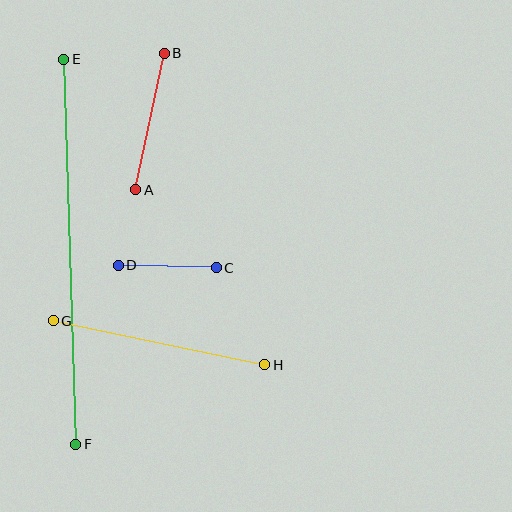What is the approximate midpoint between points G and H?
The midpoint is at approximately (159, 343) pixels.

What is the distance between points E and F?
The distance is approximately 385 pixels.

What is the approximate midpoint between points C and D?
The midpoint is at approximately (167, 266) pixels.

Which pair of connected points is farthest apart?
Points E and F are farthest apart.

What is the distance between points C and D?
The distance is approximately 98 pixels.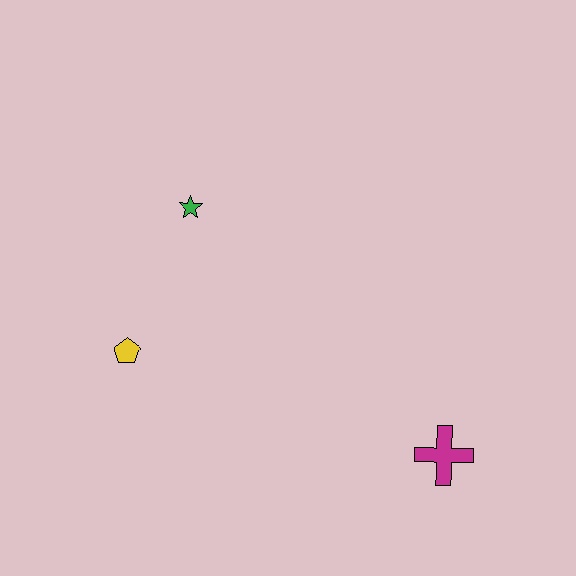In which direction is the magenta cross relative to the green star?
The magenta cross is to the right of the green star.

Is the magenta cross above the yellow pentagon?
No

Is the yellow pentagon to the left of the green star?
Yes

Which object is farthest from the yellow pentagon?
The magenta cross is farthest from the yellow pentagon.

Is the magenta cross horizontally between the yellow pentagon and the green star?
No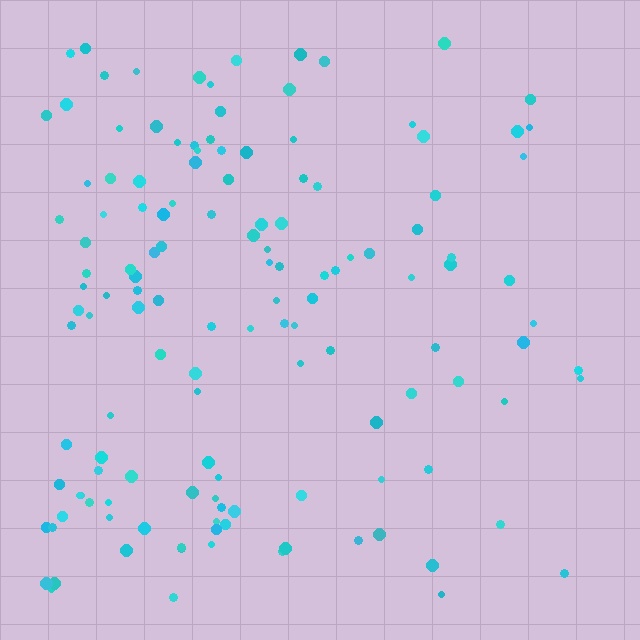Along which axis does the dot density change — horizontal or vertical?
Horizontal.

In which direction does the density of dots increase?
From right to left, with the left side densest.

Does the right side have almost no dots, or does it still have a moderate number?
Still a moderate number, just noticeably fewer than the left.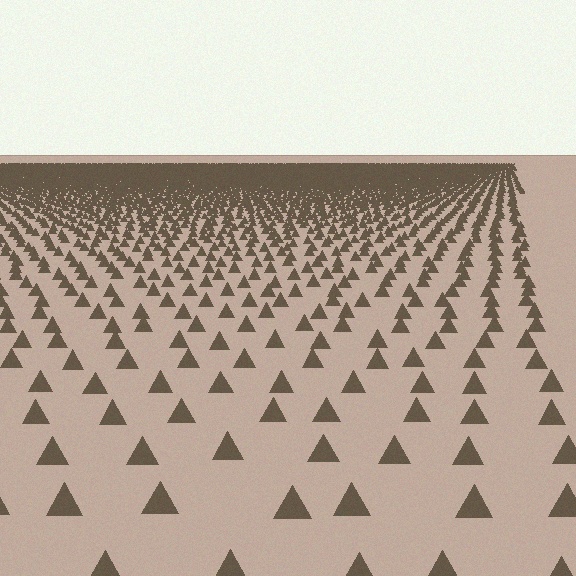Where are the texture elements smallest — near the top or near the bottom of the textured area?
Near the top.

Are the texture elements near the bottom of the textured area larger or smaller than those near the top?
Larger. Near the bottom, elements are closer to the viewer and appear at a bigger on-screen size.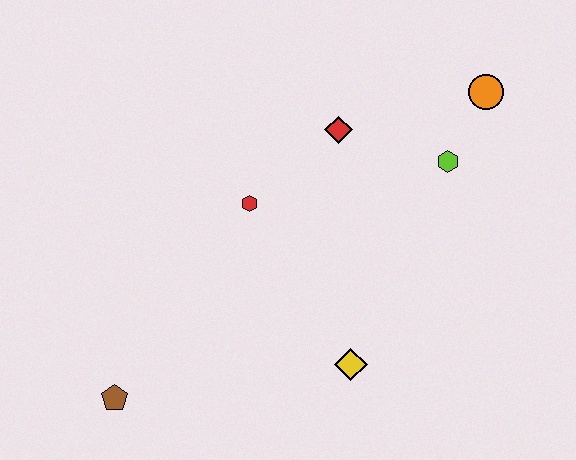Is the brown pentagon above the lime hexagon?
No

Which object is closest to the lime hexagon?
The orange circle is closest to the lime hexagon.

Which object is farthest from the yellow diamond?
The orange circle is farthest from the yellow diamond.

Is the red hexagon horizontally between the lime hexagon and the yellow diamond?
No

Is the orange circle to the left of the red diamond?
No